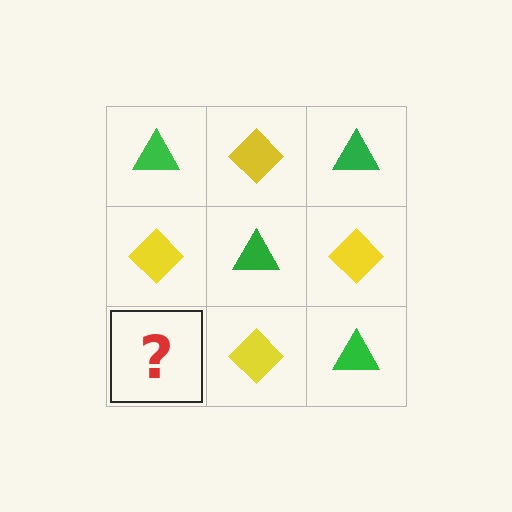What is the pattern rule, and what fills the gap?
The rule is that it alternates green triangle and yellow diamond in a checkerboard pattern. The gap should be filled with a green triangle.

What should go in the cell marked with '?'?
The missing cell should contain a green triangle.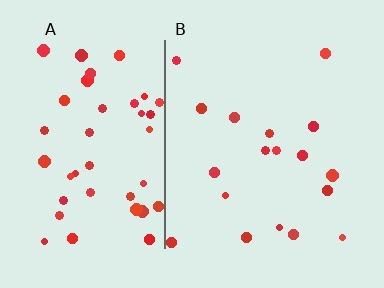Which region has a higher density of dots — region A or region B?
A (the left).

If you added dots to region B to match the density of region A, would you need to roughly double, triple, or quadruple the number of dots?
Approximately double.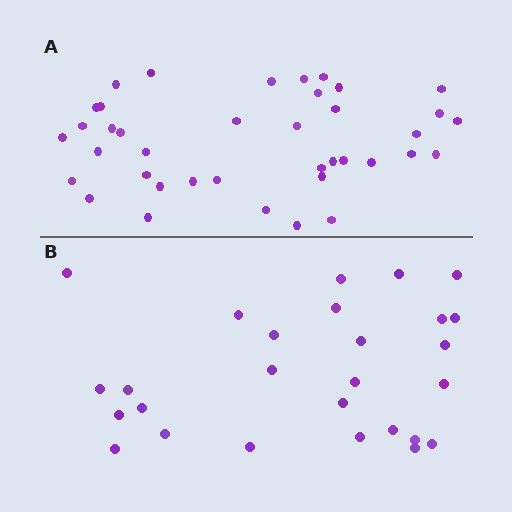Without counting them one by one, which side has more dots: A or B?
Region A (the top region) has more dots.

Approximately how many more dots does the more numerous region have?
Region A has roughly 12 or so more dots than region B.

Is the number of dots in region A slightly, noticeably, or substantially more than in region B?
Region A has noticeably more, but not dramatically so. The ratio is roughly 1.4 to 1.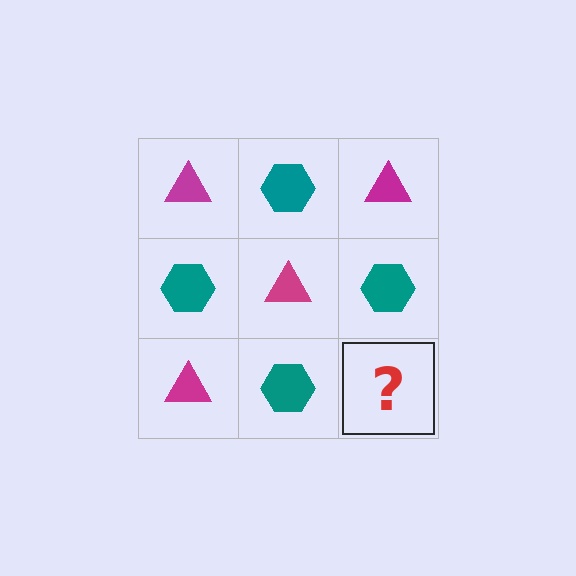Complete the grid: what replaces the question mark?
The question mark should be replaced with a magenta triangle.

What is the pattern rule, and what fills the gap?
The rule is that it alternates magenta triangle and teal hexagon in a checkerboard pattern. The gap should be filled with a magenta triangle.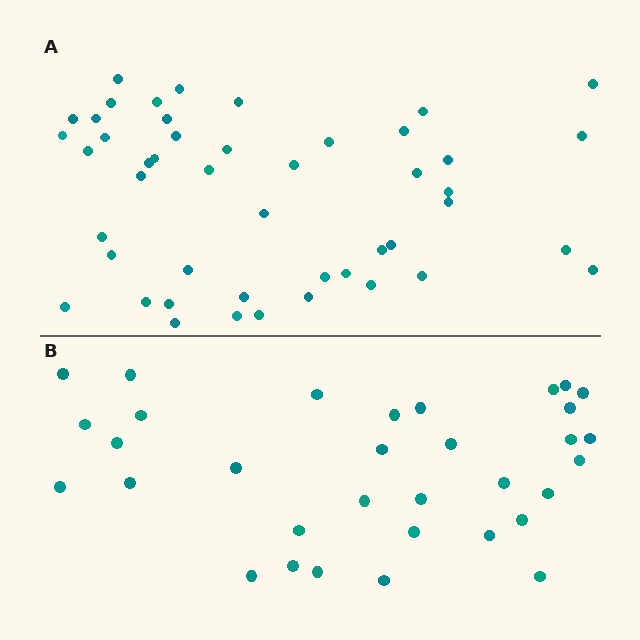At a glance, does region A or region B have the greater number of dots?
Region A (the top region) has more dots.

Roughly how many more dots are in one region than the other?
Region A has approximately 15 more dots than region B.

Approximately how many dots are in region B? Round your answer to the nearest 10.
About 30 dots. (The exact count is 33, which rounds to 30.)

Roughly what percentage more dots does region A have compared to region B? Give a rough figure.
About 40% more.